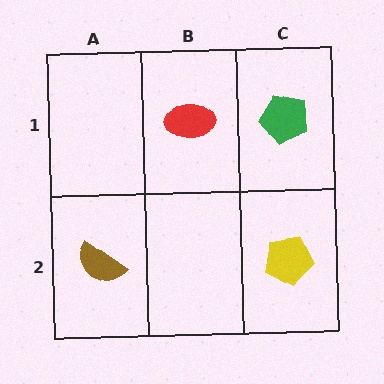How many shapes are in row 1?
2 shapes.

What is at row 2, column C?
A yellow pentagon.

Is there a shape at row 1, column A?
No, that cell is empty.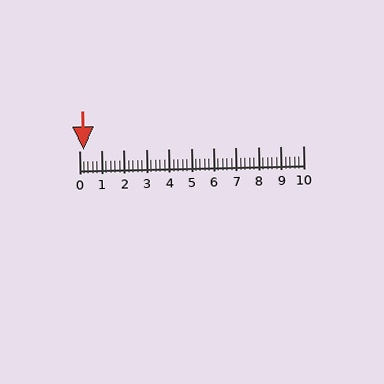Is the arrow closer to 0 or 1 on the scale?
The arrow is closer to 0.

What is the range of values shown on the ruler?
The ruler shows values from 0 to 10.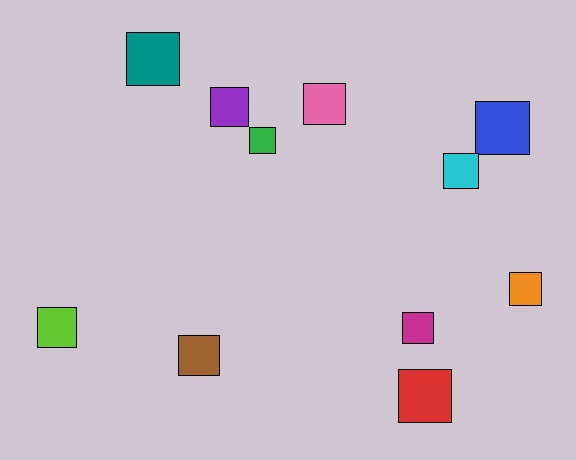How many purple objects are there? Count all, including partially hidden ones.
There is 1 purple object.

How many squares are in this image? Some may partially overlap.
There are 11 squares.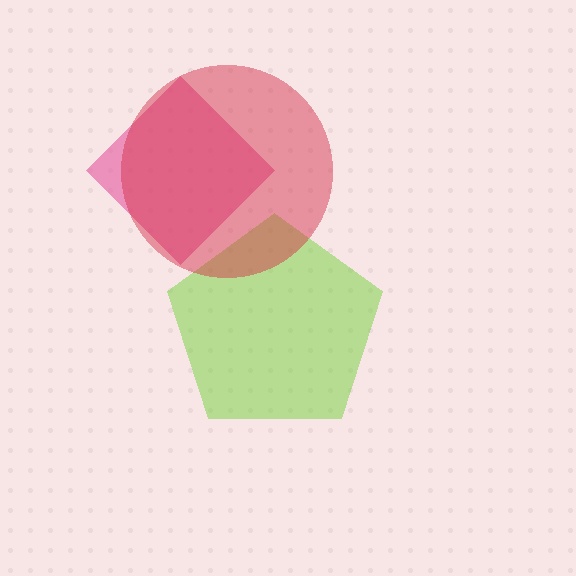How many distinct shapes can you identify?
There are 3 distinct shapes: a lime pentagon, a pink diamond, a red circle.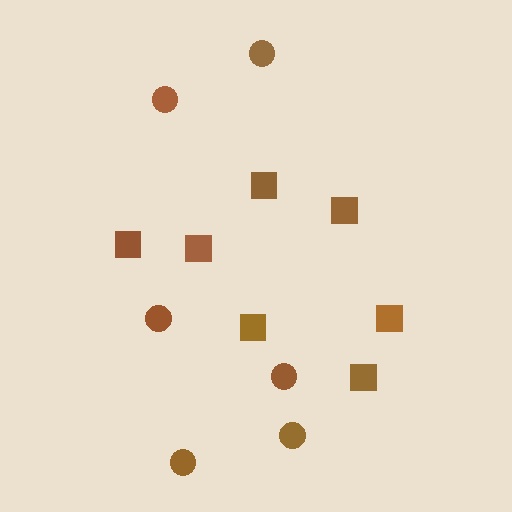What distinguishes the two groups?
There are 2 groups: one group of circles (6) and one group of squares (7).